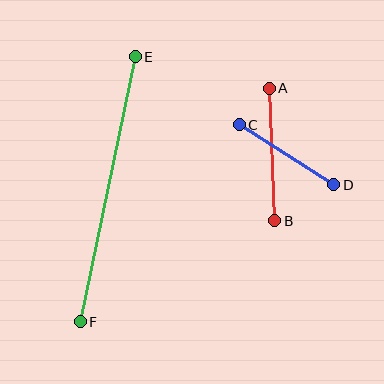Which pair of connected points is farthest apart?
Points E and F are farthest apart.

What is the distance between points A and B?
The distance is approximately 132 pixels.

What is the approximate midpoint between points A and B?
The midpoint is at approximately (272, 155) pixels.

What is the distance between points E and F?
The distance is approximately 271 pixels.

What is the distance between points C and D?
The distance is approximately 112 pixels.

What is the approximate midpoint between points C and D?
The midpoint is at approximately (286, 155) pixels.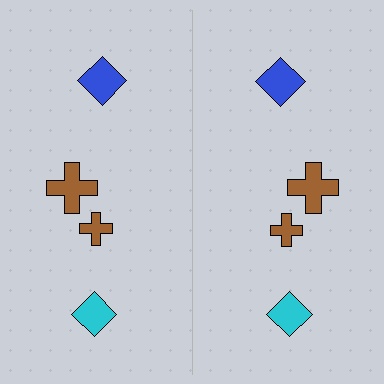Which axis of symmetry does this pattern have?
The pattern has a vertical axis of symmetry running through the center of the image.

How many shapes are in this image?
There are 8 shapes in this image.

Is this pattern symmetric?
Yes, this pattern has bilateral (reflection) symmetry.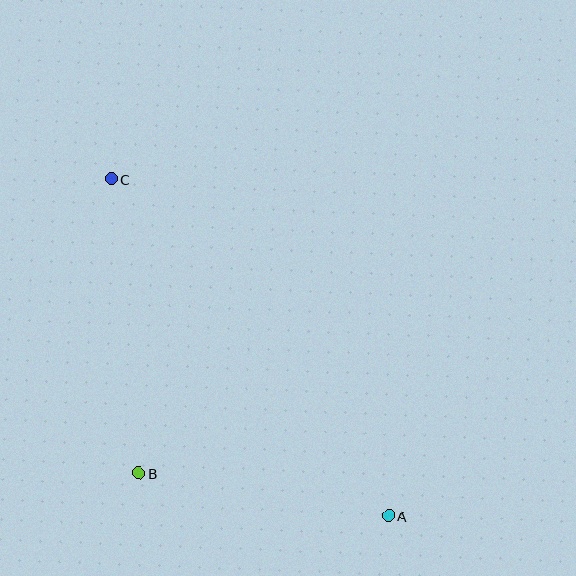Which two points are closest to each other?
Points A and B are closest to each other.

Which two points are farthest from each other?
Points A and C are farthest from each other.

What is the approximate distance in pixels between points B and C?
The distance between B and C is approximately 295 pixels.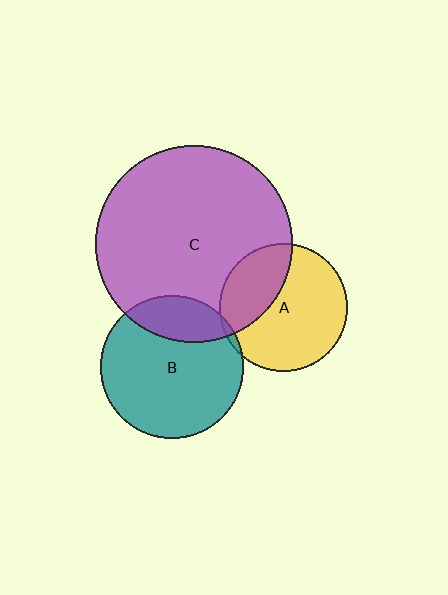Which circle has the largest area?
Circle C (purple).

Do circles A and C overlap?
Yes.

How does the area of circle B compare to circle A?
Approximately 1.3 times.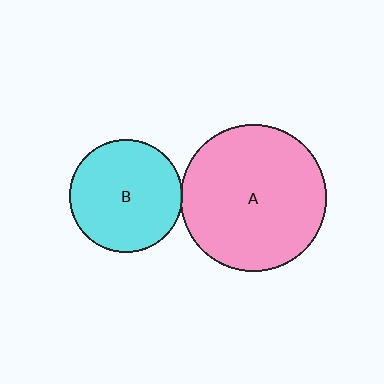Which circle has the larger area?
Circle A (pink).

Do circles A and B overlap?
Yes.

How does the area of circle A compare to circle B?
Approximately 1.7 times.